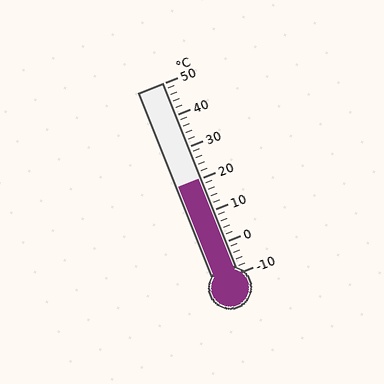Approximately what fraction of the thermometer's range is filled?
The thermometer is filled to approximately 50% of its range.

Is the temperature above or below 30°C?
The temperature is below 30°C.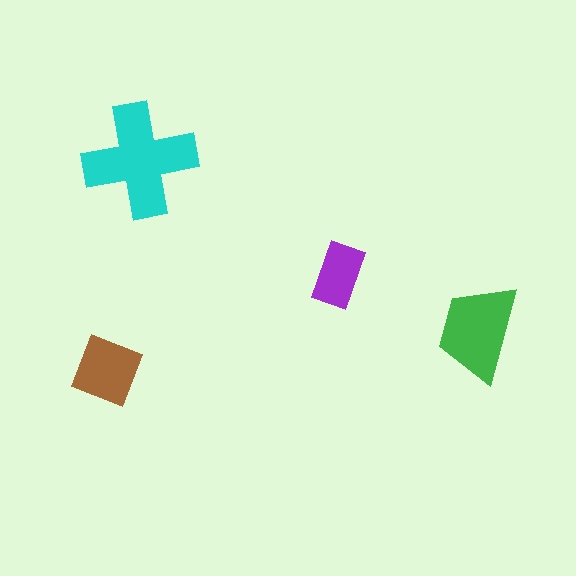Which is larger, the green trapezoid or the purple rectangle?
The green trapezoid.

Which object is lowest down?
The brown square is bottommost.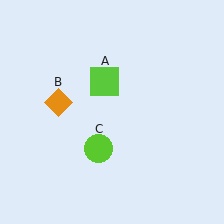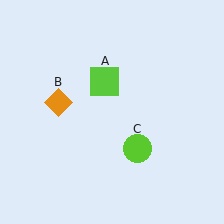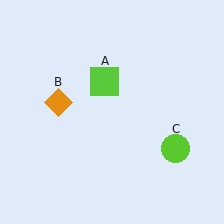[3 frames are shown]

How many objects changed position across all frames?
1 object changed position: lime circle (object C).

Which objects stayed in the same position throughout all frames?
Lime square (object A) and orange diamond (object B) remained stationary.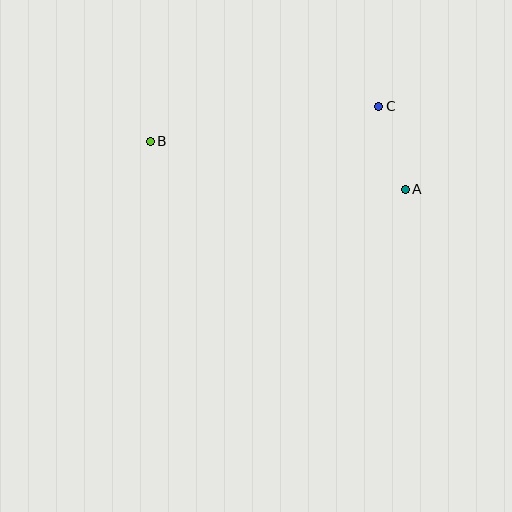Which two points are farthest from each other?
Points A and B are farthest from each other.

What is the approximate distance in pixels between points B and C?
The distance between B and C is approximately 231 pixels.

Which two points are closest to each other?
Points A and C are closest to each other.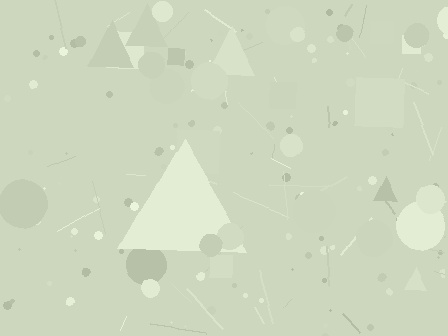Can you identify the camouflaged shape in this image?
The camouflaged shape is a triangle.